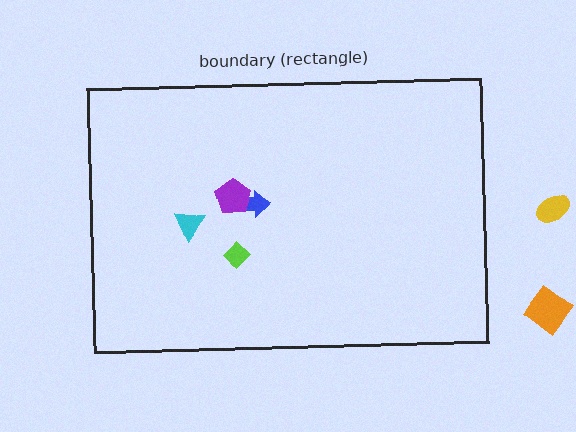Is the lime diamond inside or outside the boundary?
Inside.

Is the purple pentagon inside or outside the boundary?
Inside.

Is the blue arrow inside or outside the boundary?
Inside.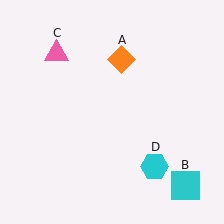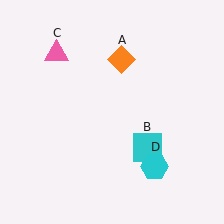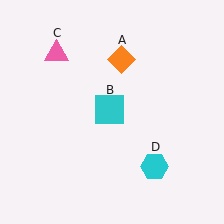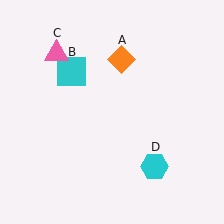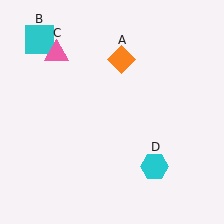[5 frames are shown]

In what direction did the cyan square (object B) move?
The cyan square (object B) moved up and to the left.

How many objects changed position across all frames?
1 object changed position: cyan square (object B).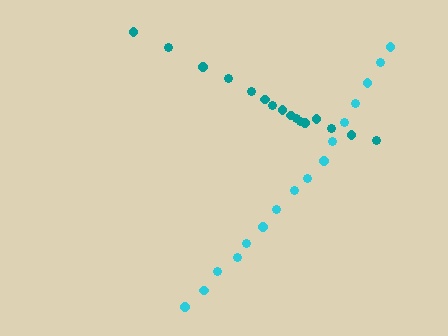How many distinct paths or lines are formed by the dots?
There are 2 distinct paths.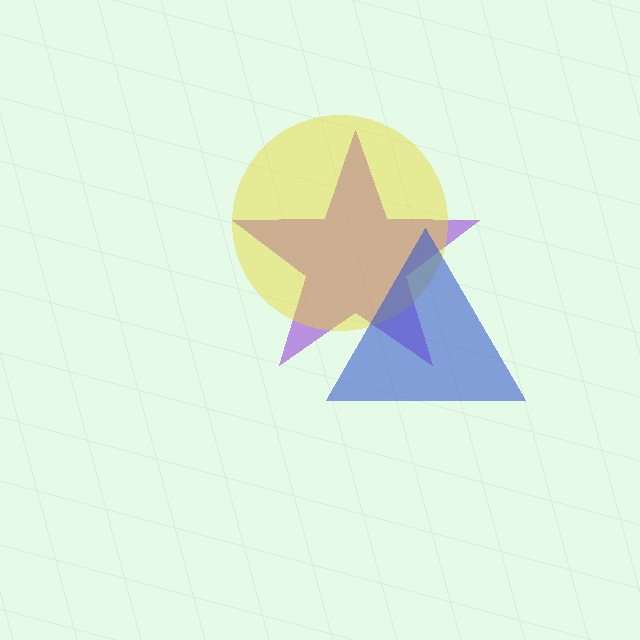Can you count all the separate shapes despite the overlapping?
Yes, there are 3 separate shapes.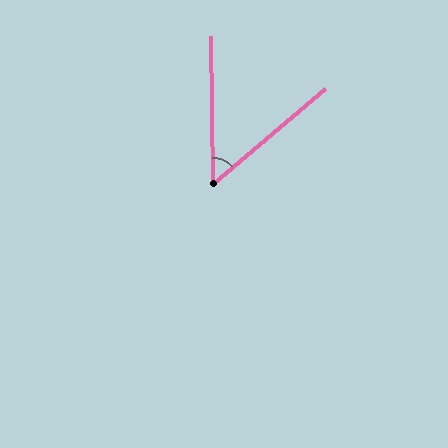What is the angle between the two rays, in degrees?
Approximately 51 degrees.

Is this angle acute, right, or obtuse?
It is acute.